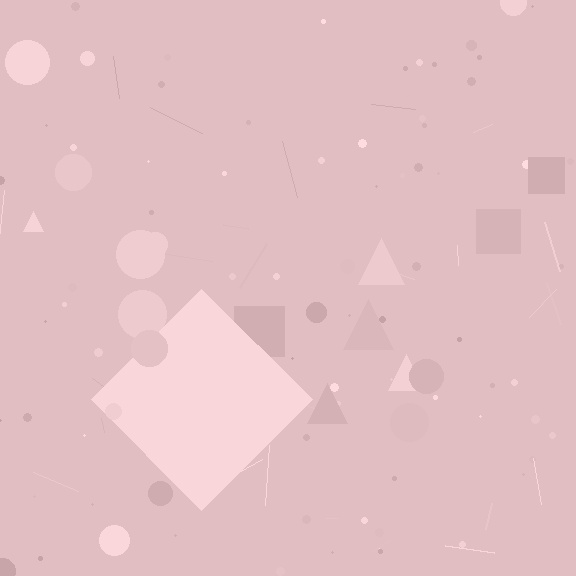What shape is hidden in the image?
A diamond is hidden in the image.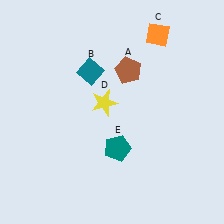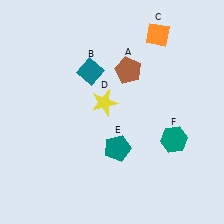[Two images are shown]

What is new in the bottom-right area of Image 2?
A teal hexagon (F) was added in the bottom-right area of Image 2.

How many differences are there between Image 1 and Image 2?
There is 1 difference between the two images.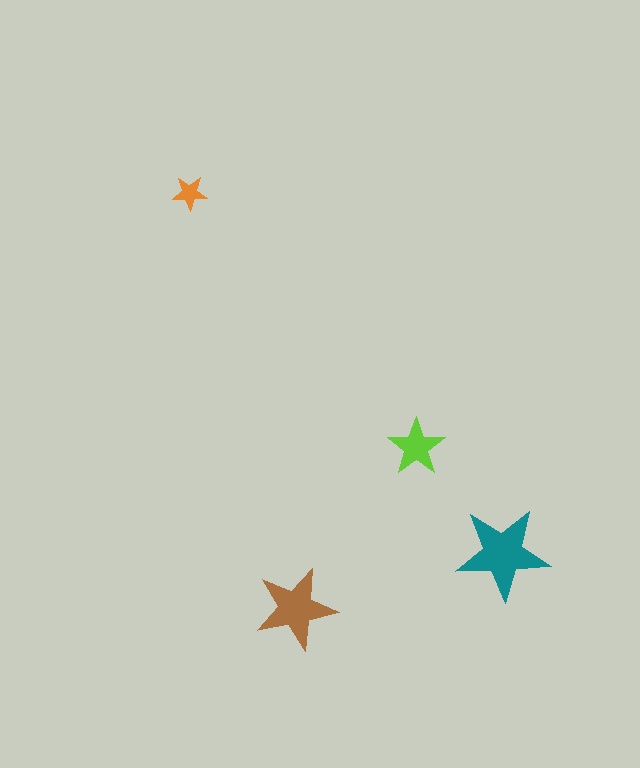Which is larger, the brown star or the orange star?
The brown one.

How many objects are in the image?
There are 4 objects in the image.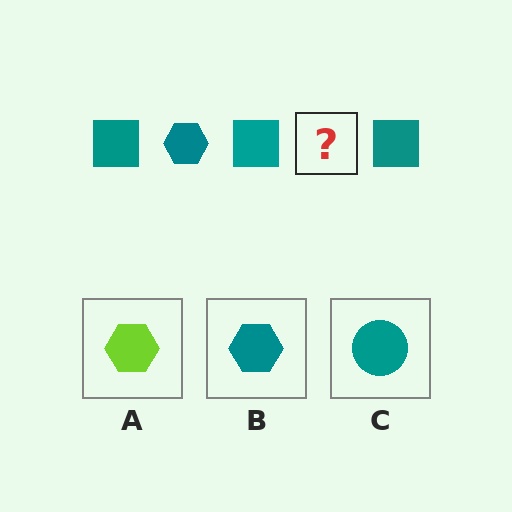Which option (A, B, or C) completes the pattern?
B.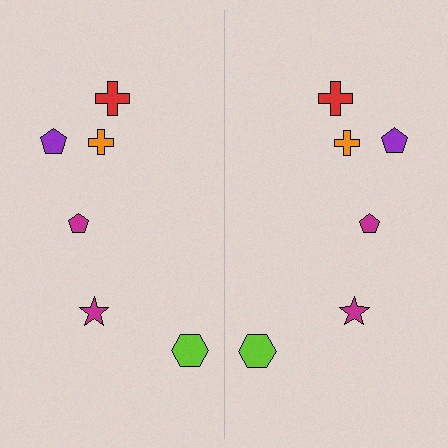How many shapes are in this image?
There are 12 shapes in this image.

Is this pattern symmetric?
Yes, this pattern has bilateral (reflection) symmetry.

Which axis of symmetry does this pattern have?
The pattern has a vertical axis of symmetry running through the center of the image.